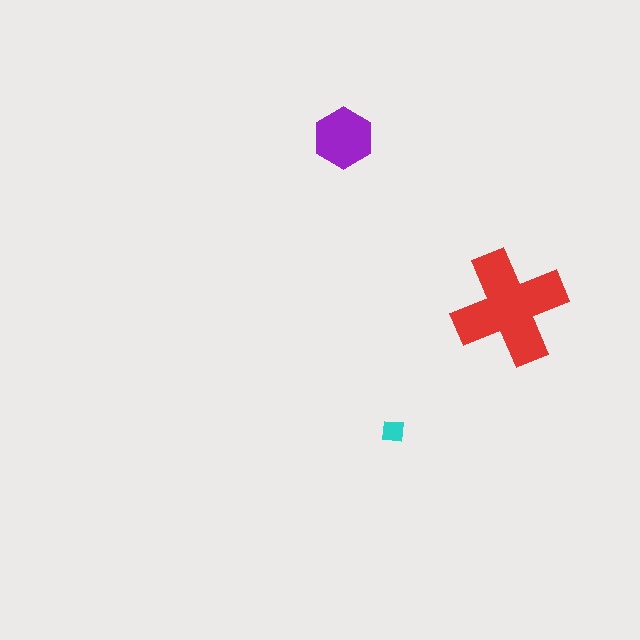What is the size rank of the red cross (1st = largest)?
1st.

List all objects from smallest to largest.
The cyan square, the purple hexagon, the red cross.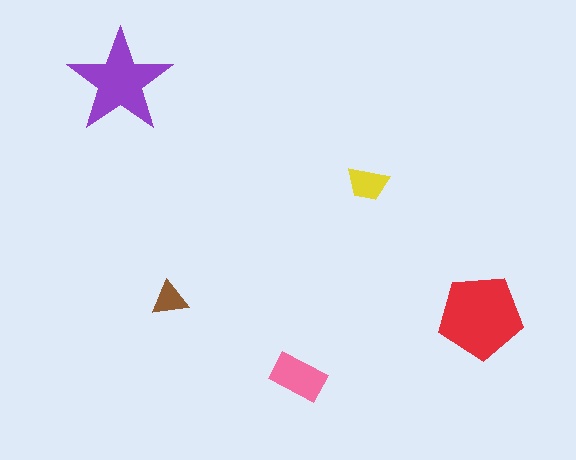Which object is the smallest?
The brown triangle.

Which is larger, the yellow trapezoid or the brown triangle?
The yellow trapezoid.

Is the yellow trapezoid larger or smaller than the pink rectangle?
Smaller.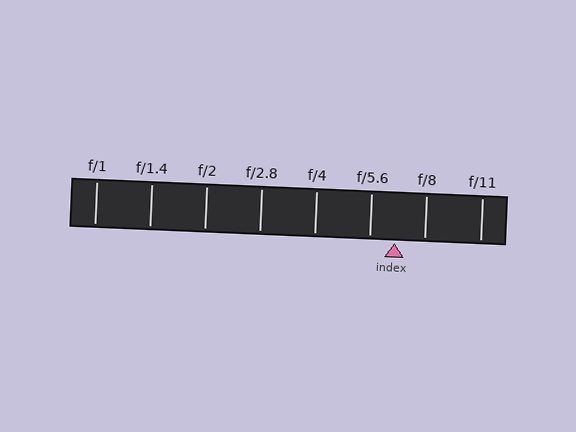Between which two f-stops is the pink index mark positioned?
The index mark is between f/5.6 and f/8.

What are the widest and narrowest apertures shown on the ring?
The widest aperture shown is f/1 and the narrowest is f/11.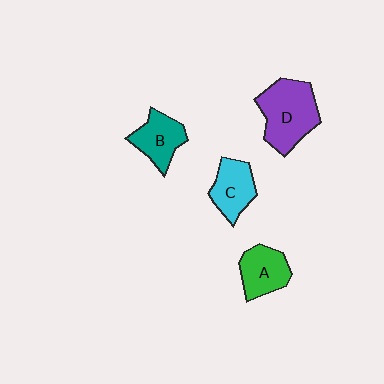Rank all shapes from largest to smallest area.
From largest to smallest: D (purple), A (green), C (cyan), B (teal).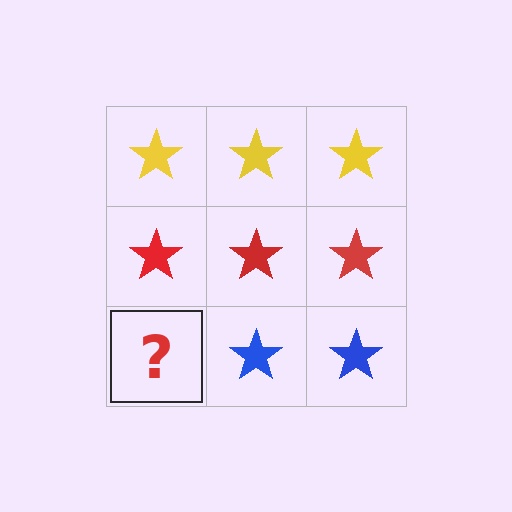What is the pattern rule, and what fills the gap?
The rule is that each row has a consistent color. The gap should be filled with a blue star.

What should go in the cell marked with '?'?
The missing cell should contain a blue star.